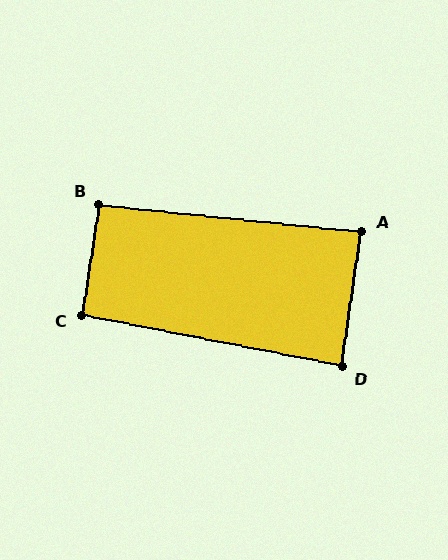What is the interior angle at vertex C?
Approximately 92 degrees (approximately right).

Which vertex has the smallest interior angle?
D, at approximately 87 degrees.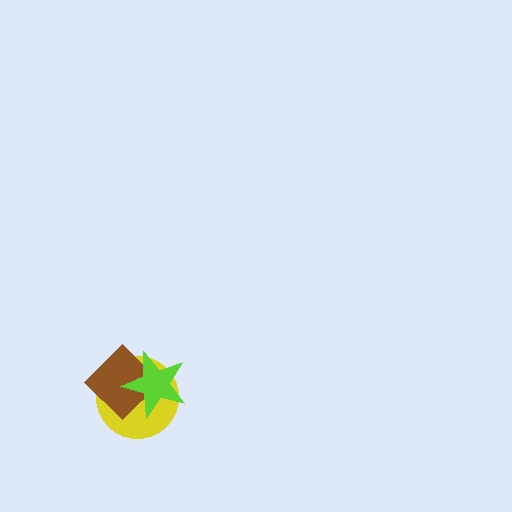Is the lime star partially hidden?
No, no other shape covers it.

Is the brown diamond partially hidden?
Yes, it is partially covered by another shape.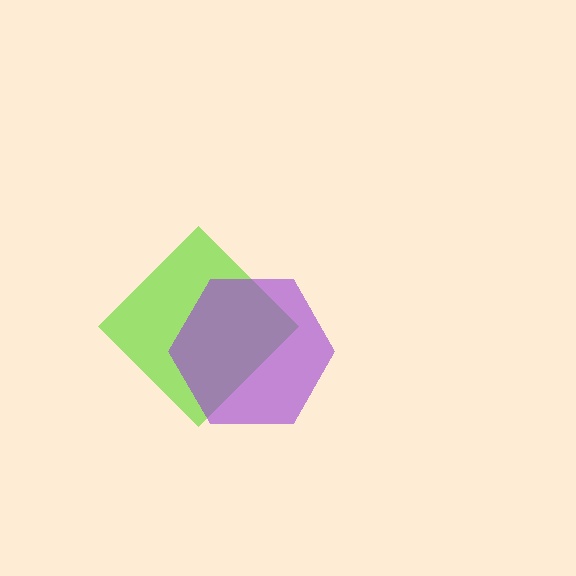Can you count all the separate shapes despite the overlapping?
Yes, there are 2 separate shapes.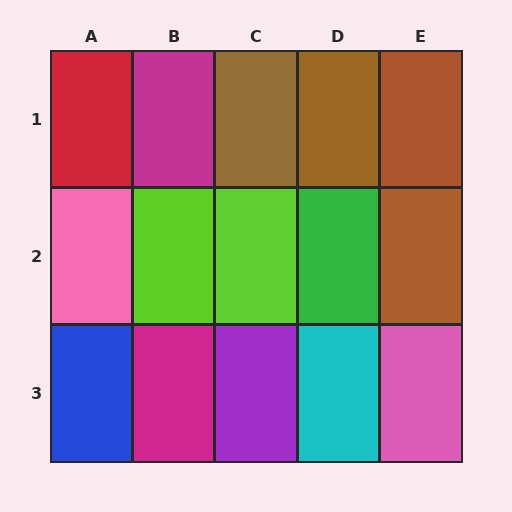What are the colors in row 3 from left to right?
Blue, magenta, purple, cyan, pink.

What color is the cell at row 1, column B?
Magenta.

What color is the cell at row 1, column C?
Brown.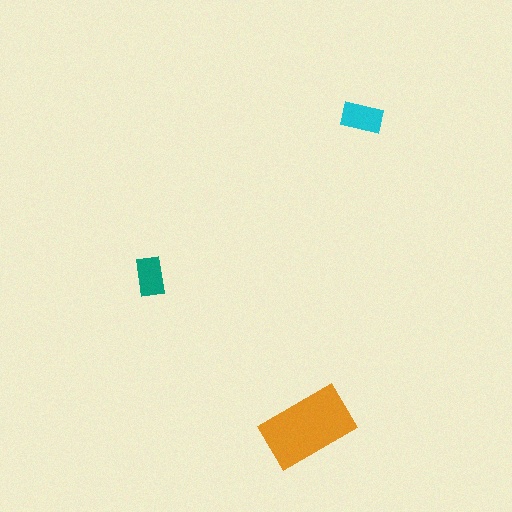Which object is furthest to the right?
The cyan rectangle is rightmost.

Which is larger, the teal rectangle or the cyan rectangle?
The cyan one.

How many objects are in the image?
There are 3 objects in the image.